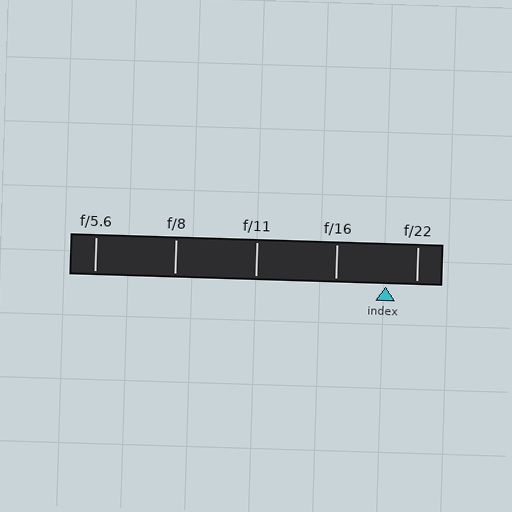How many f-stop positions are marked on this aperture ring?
There are 5 f-stop positions marked.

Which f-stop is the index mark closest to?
The index mark is closest to f/22.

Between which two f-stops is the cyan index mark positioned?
The index mark is between f/16 and f/22.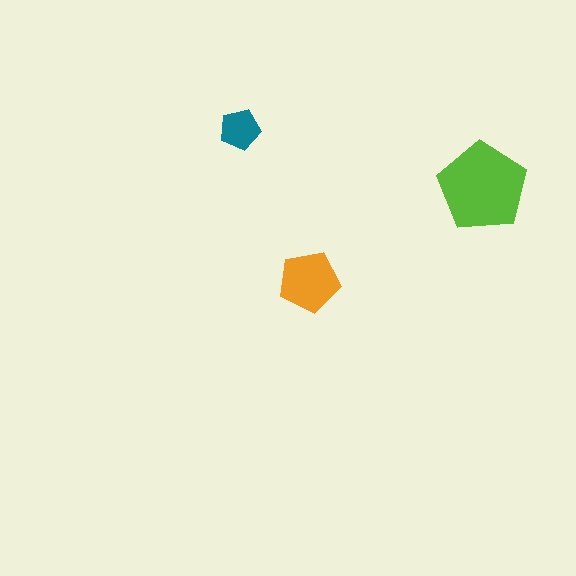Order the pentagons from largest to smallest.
the lime one, the orange one, the teal one.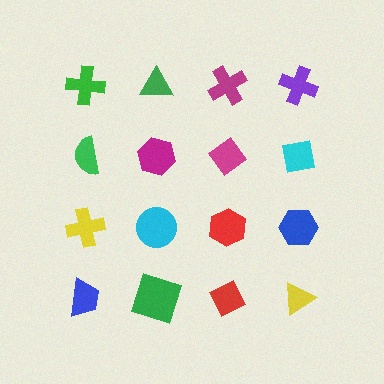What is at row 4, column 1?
A blue trapezoid.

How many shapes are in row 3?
4 shapes.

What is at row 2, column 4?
A cyan square.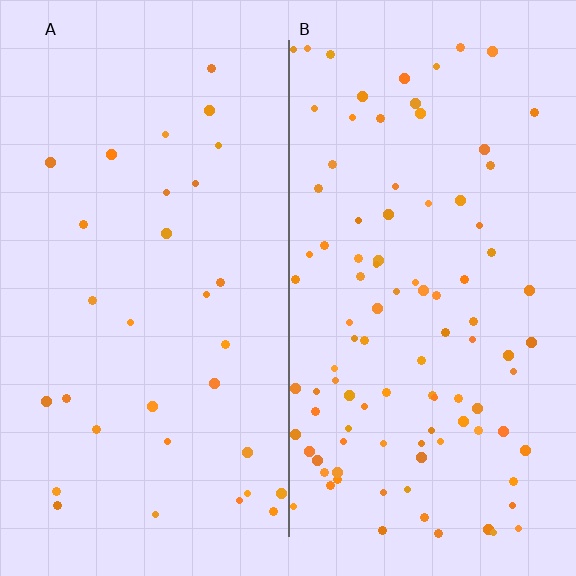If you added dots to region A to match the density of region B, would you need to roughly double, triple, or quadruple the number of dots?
Approximately triple.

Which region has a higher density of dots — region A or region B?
B (the right).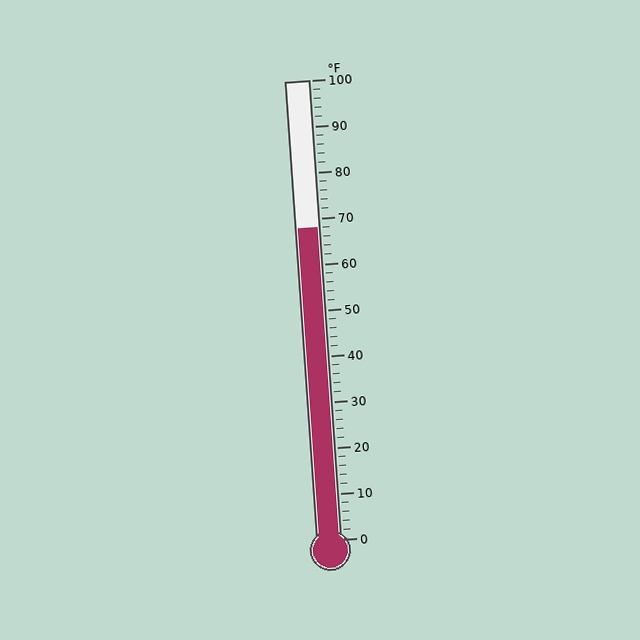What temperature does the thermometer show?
The thermometer shows approximately 68°F.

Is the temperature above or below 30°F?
The temperature is above 30°F.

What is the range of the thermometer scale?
The thermometer scale ranges from 0°F to 100°F.